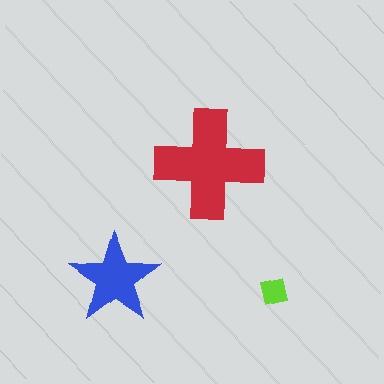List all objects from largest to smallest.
The red cross, the blue star, the lime square.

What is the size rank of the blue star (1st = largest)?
2nd.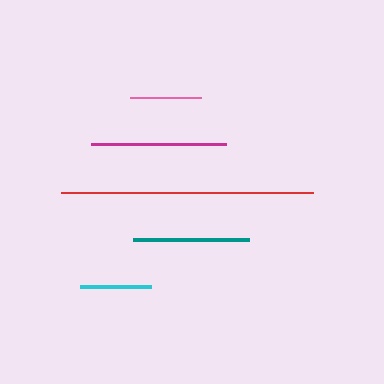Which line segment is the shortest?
The pink line is the shortest at approximately 71 pixels.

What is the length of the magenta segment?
The magenta segment is approximately 135 pixels long.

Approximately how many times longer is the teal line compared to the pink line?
The teal line is approximately 1.6 times the length of the pink line.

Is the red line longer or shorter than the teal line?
The red line is longer than the teal line.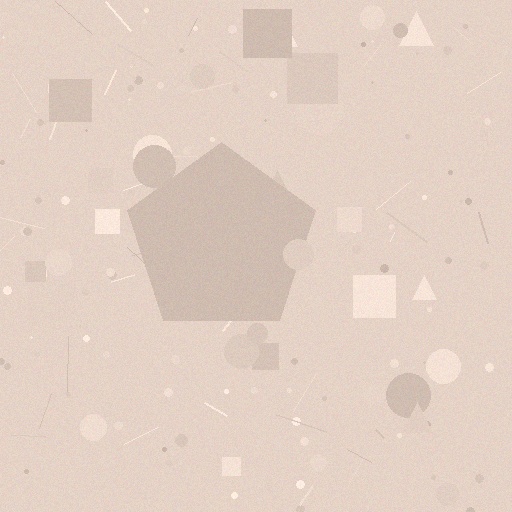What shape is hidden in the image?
A pentagon is hidden in the image.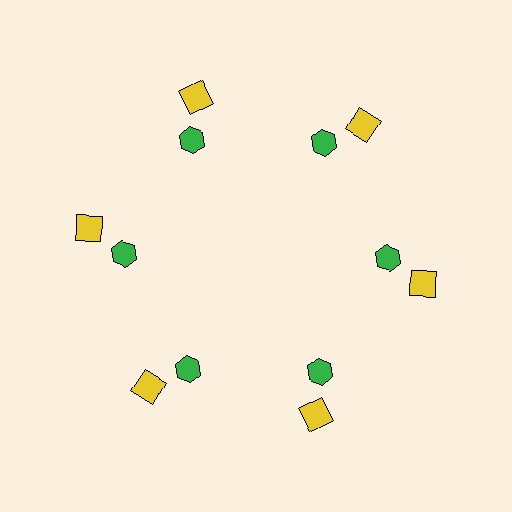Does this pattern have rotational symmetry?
Yes, this pattern has 6-fold rotational symmetry. It looks the same after rotating 60 degrees around the center.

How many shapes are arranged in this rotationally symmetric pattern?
There are 12 shapes, arranged in 6 groups of 2.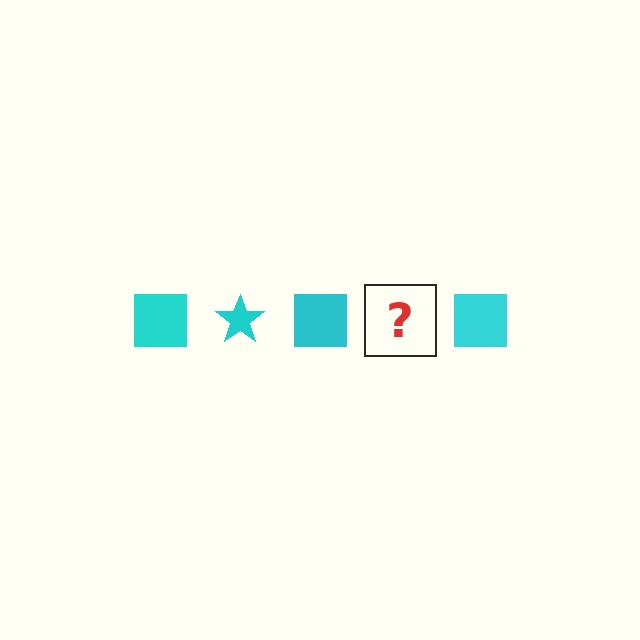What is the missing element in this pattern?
The missing element is a cyan star.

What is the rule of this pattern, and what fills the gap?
The rule is that the pattern cycles through square, star shapes in cyan. The gap should be filled with a cyan star.